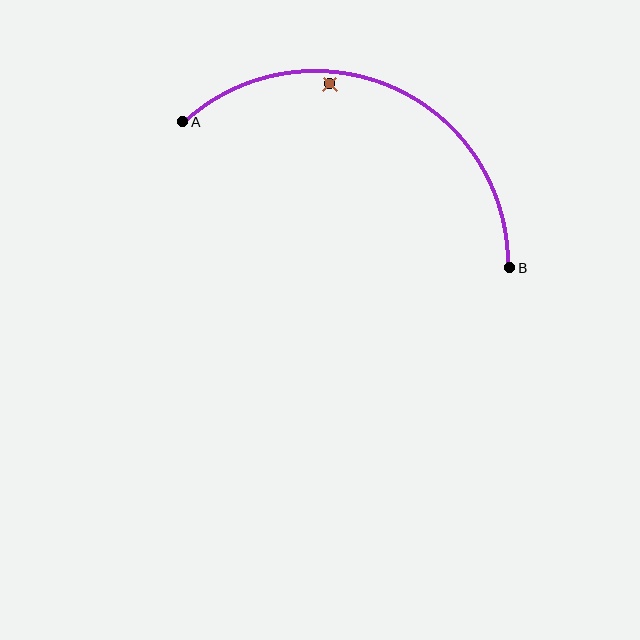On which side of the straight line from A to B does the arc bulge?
The arc bulges above the straight line connecting A and B.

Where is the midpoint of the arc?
The arc midpoint is the point on the curve farthest from the straight line joining A and B. It sits above that line.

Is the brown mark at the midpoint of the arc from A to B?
No — the brown mark does not lie on the arc at all. It sits slightly inside the curve.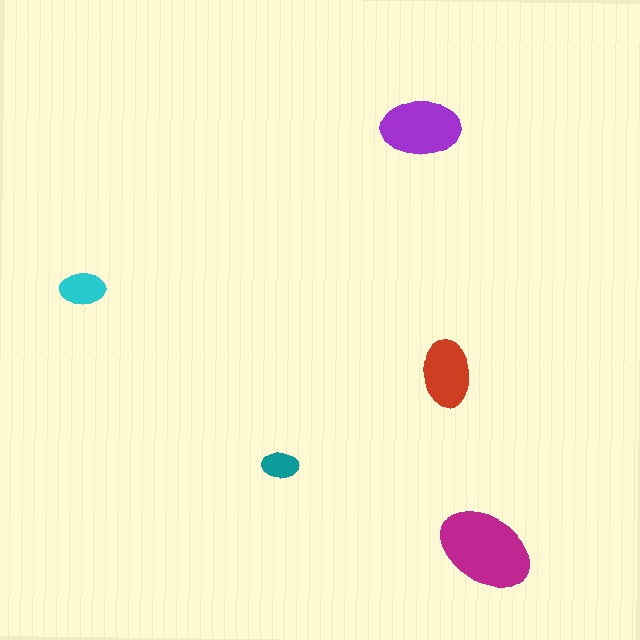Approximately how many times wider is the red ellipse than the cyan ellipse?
About 1.5 times wider.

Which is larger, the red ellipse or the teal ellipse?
The red one.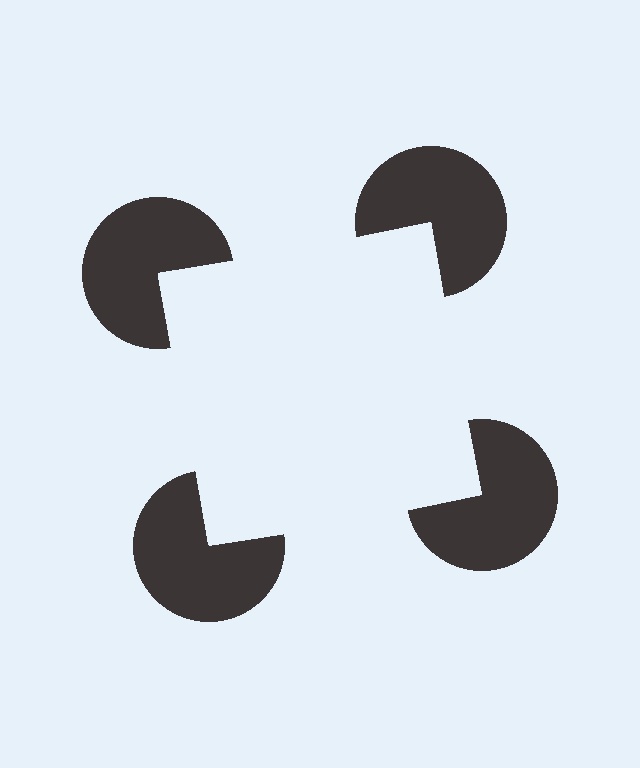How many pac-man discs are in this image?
There are 4 — one at each vertex of the illusory square.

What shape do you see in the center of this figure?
An illusory square — its edges are inferred from the aligned wedge cuts in the pac-man discs, not physically drawn.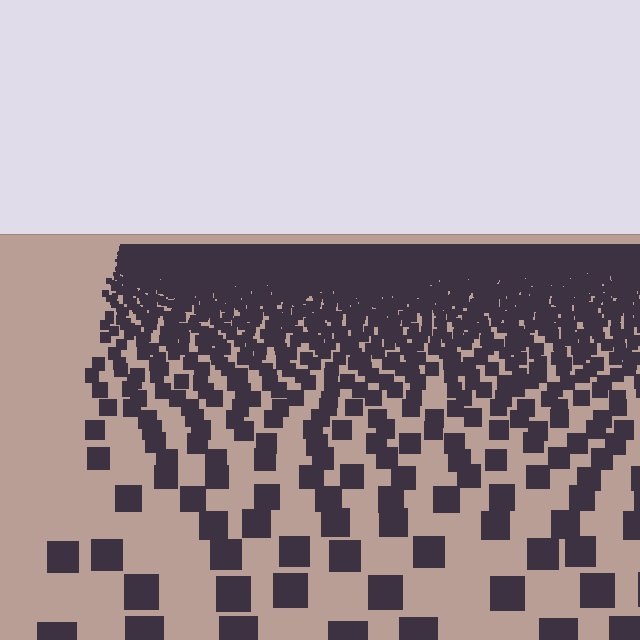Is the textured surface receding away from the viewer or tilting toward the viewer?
The surface is receding away from the viewer. Texture elements get smaller and denser toward the top.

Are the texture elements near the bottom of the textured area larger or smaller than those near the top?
Larger. Near the bottom, elements are closer to the viewer and appear at a bigger on-screen size.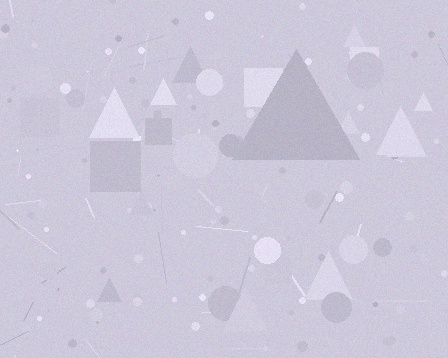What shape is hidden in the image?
A triangle is hidden in the image.